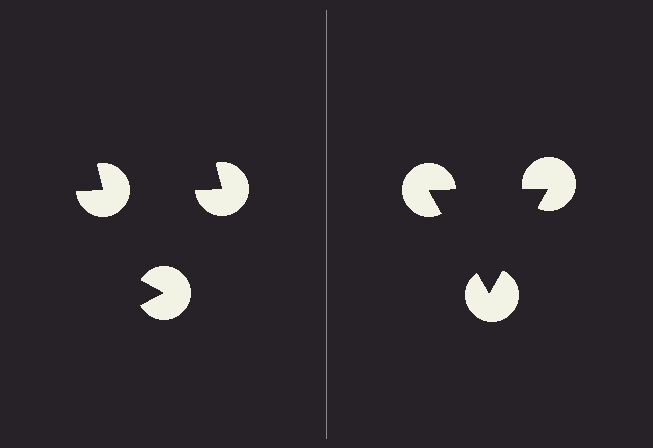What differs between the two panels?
The pac-man discs are positioned identically on both sides; only the wedge orientations differ. On the right they align to a triangle; on the left they are misaligned.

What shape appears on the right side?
An illusory triangle.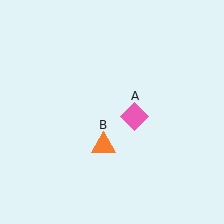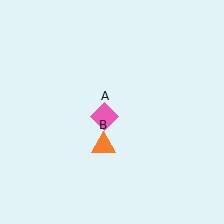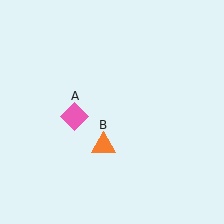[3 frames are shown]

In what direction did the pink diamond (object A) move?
The pink diamond (object A) moved left.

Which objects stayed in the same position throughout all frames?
Orange triangle (object B) remained stationary.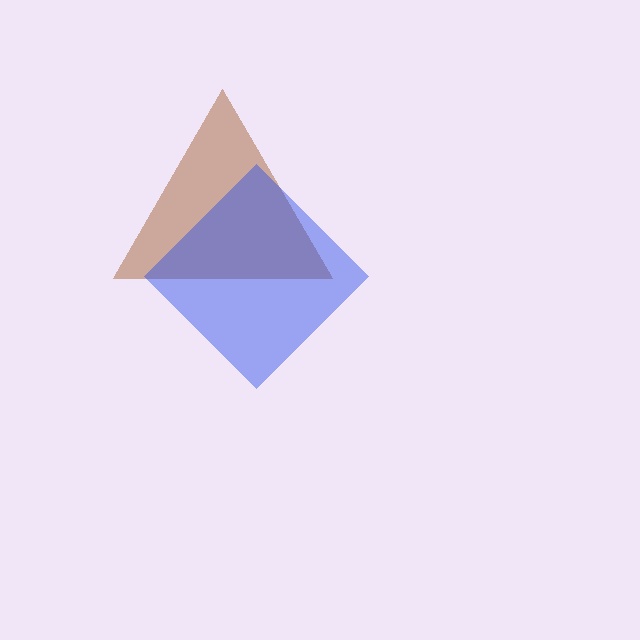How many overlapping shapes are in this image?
There are 2 overlapping shapes in the image.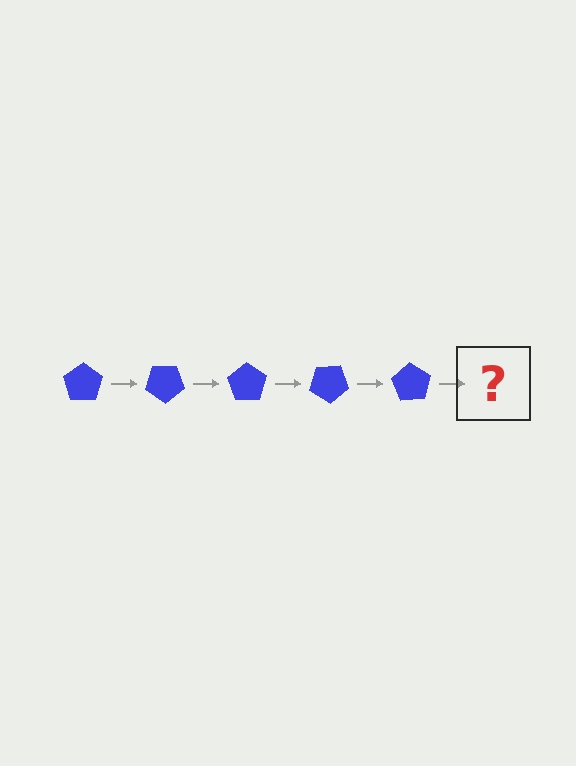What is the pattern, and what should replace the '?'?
The pattern is that the pentagon rotates 35 degrees each step. The '?' should be a blue pentagon rotated 175 degrees.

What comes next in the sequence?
The next element should be a blue pentagon rotated 175 degrees.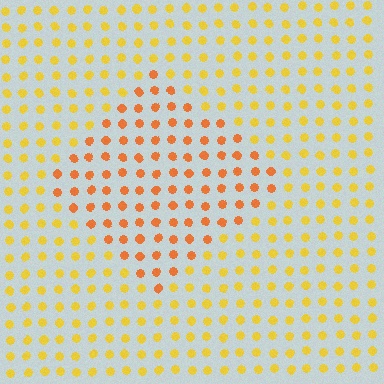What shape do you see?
I see a diamond.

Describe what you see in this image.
The image is filled with small yellow elements in a uniform arrangement. A diamond-shaped region is visible where the elements are tinted to a slightly different hue, forming a subtle color boundary.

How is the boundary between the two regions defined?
The boundary is defined purely by a slight shift in hue (about 29 degrees). Spacing, size, and orientation are identical on both sides.